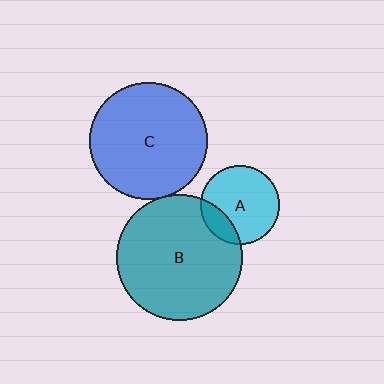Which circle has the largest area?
Circle B (teal).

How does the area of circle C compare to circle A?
Approximately 2.2 times.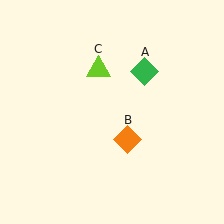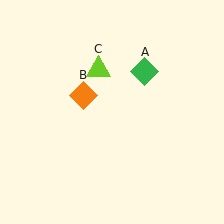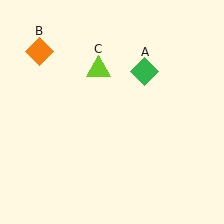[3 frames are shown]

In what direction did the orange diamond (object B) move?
The orange diamond (object B) moved up and to the left.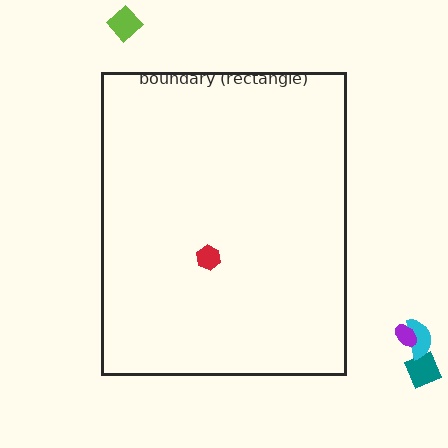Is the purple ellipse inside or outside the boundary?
Outside.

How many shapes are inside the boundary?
1 inside, 4 outside.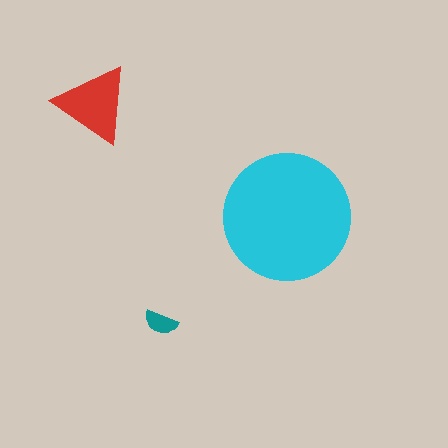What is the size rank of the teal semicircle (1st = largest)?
3rd.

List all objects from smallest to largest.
The teal semicircle, the red triangle, the cyan circle.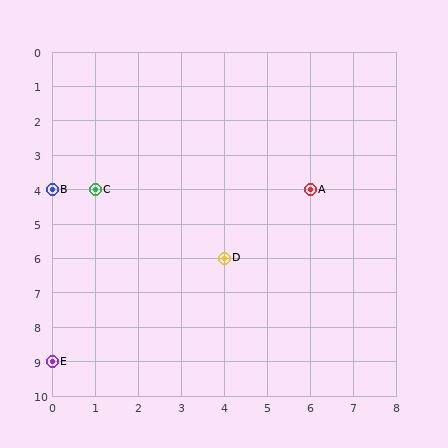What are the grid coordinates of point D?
Point D is at grid coordinates (4, 6).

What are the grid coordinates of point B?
Point B is at grid coordinates (0, 4).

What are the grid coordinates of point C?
Point C is at grid coordinates (1, 4).